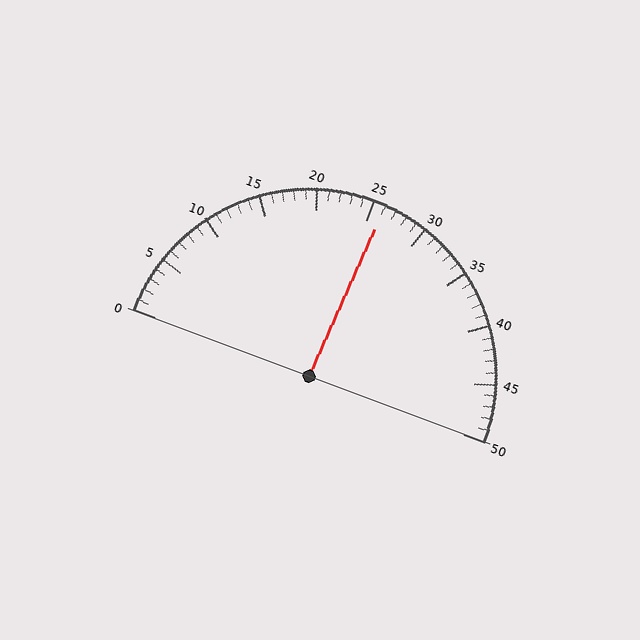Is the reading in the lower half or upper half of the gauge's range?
The reading is in the upper half of the range (0 to 50).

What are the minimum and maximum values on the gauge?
The gauge ranges from 0 to 50.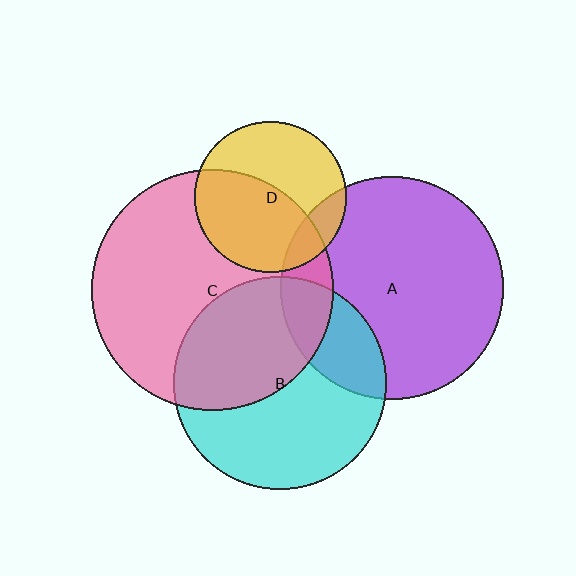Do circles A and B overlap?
Yes.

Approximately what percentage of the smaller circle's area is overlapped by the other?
Approximately 20%.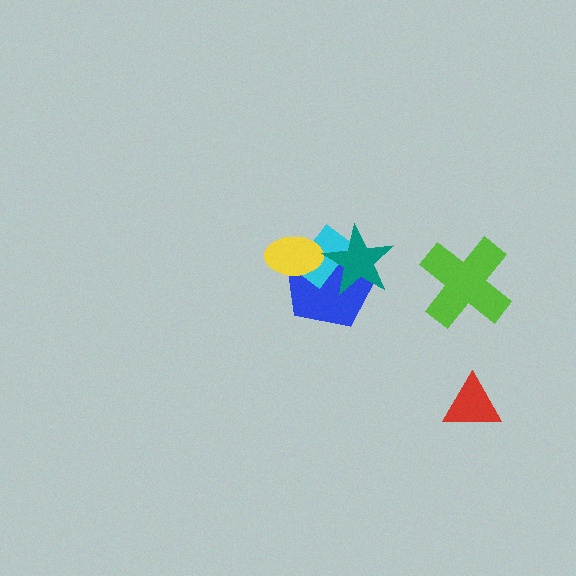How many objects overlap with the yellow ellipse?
2 objects overlap with the yellow ellipse.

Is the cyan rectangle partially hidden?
Yes, it is partially covered by another shape.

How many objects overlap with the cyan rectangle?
3 objects overlap with the cyan rectangle.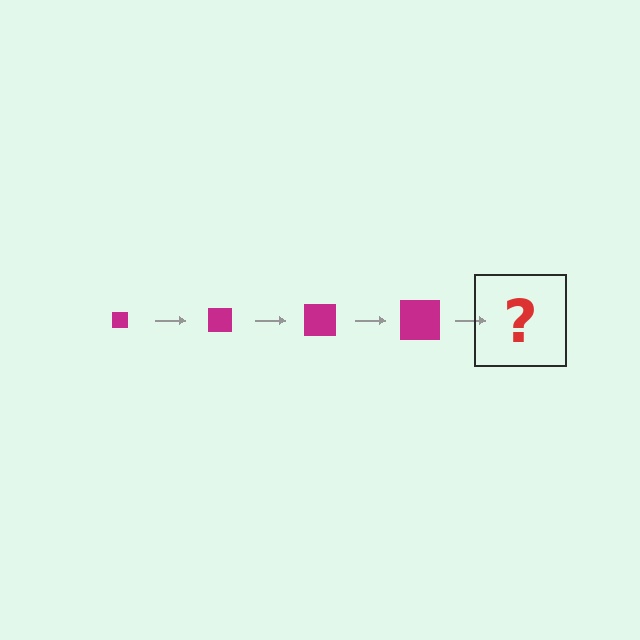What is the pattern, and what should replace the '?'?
The pattern is that the square gets progressively larger each step. The '?' should be a magenta square, larger than the previous one.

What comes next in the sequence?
The next element should be a magenta square, larger than the previous one.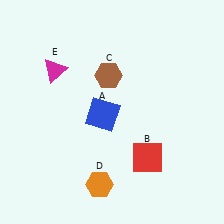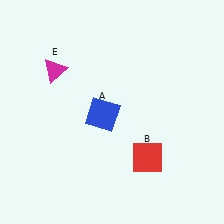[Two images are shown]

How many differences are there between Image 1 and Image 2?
There are 2 differences between the two images.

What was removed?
The orange hexagon (D), the brown hexagon (C) were removed in Image 2.